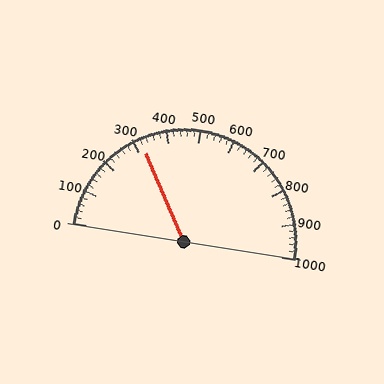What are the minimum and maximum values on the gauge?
The gauge ranges from 0 to 1000.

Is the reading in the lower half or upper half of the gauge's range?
The reading is in the lower half of the range (0 to 1000).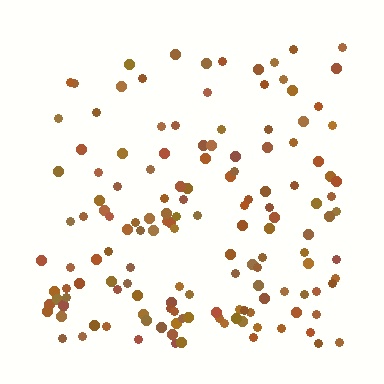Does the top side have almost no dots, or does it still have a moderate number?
Still a moderate number, just noticeably fewer than the bottom.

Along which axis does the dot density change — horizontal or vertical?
Vertical.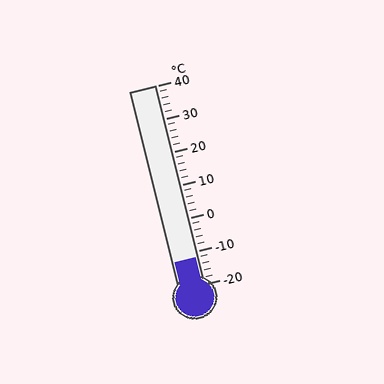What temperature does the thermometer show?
The thermometer shows approximately -12°C.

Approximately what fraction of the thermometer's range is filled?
The thermometer is filled to approximately 15% of its range.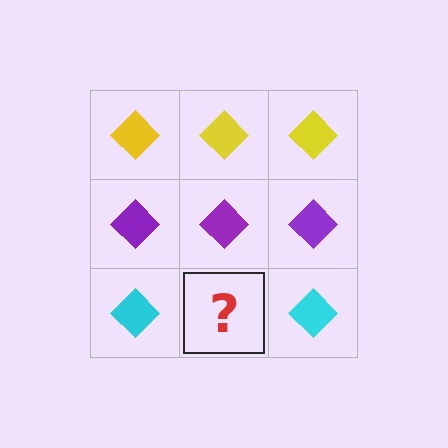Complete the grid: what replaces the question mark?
The question mark should be replaced with a cyan diamond.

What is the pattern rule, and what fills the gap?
The rule is that each row has a consistent color. The gap should be filled with a cyan diamond.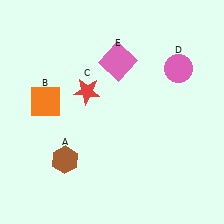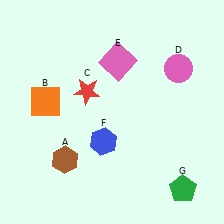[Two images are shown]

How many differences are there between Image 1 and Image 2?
There are 2 differences between the two images.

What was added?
A blue hexagon (F), a green pentagon (G) were added in Image 2.